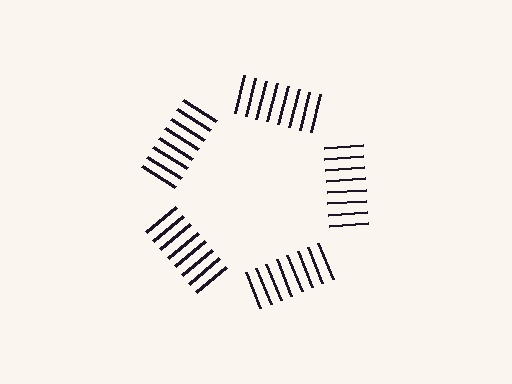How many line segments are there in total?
40 — 8 along each of the 5 edges.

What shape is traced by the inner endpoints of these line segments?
An illusory pentagon — the line segments terminate on its edges but no continuous stroke is drawn.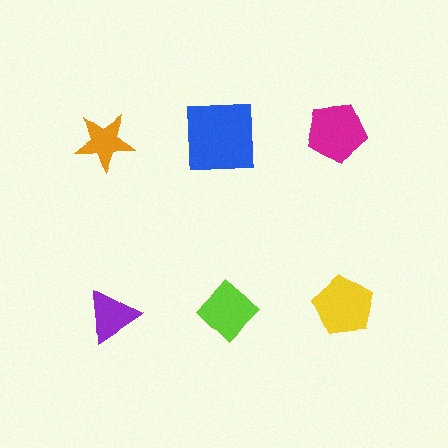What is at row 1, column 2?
A blue square.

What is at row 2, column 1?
A purple triangle.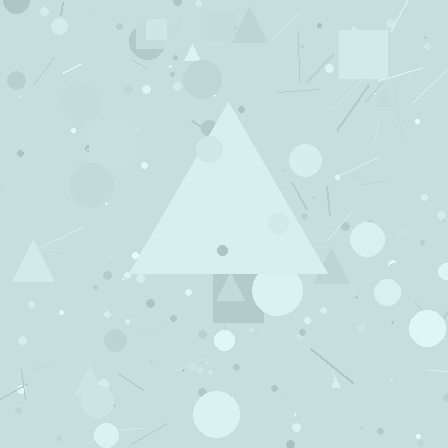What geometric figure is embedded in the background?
A triangle is embedded in the background.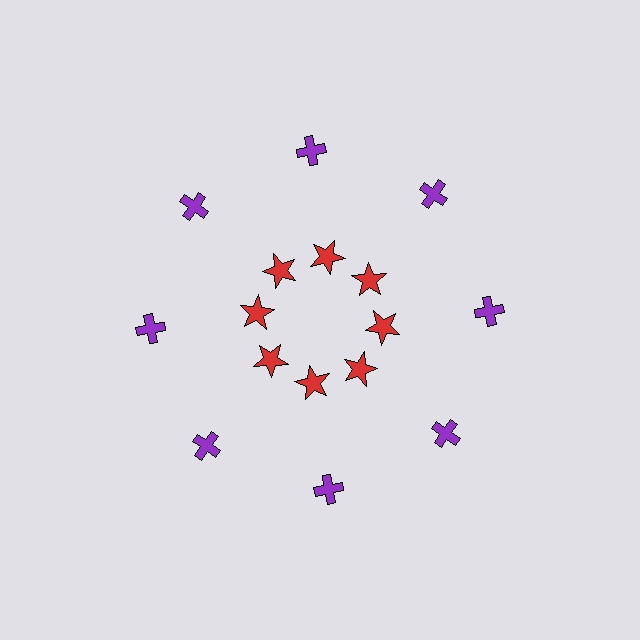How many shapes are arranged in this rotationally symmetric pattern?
There are 16 shapes, arranged in 8 groups of 2.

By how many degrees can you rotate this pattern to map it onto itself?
The pattern maps onto itself every 45 degrees of rotation.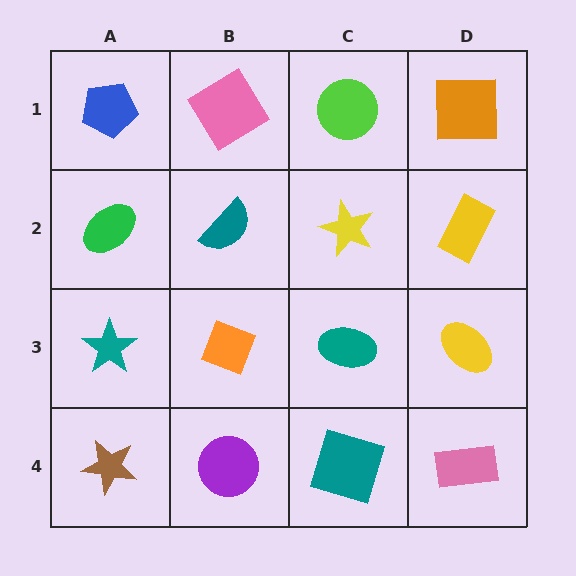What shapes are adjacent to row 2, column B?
A pink diamond (row 1, column B), an orange diamond (row 3, column B), a green ellipse (row 2, column A), a yellow star (row 2, column C).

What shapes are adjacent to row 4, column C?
A teal ellipse (row 3, column C), a purple circle (row 4, column B), a pink rectangle (row 4, column D).